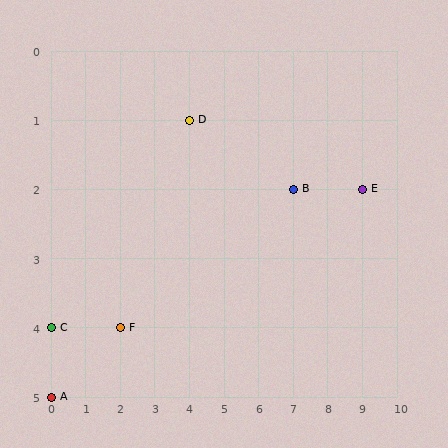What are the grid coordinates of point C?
Point C is at grid coordinates (0, 4).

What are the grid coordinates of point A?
Point A is at grid coordinates (0, 5).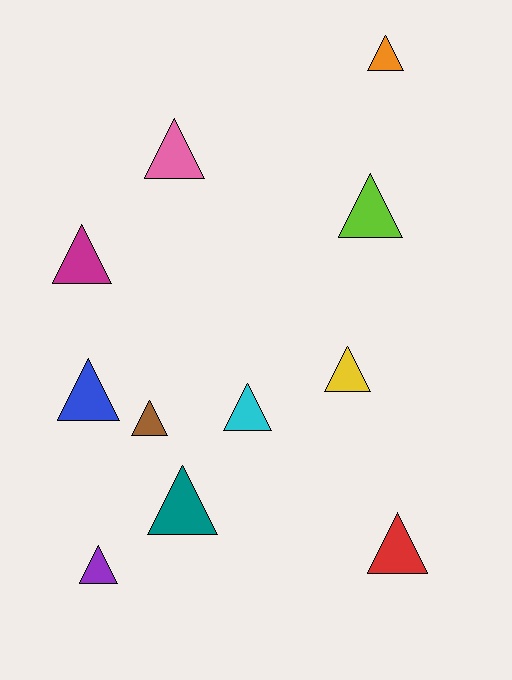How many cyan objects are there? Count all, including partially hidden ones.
There is 1 cyan object.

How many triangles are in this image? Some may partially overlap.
There are 11 triangles.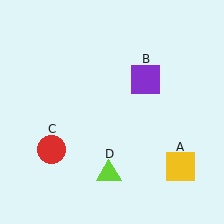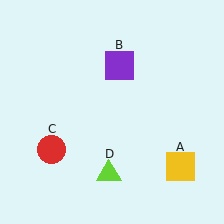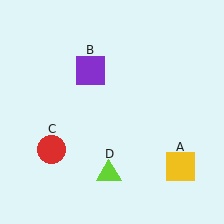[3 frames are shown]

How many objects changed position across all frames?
1 object changed position: purple square (object B).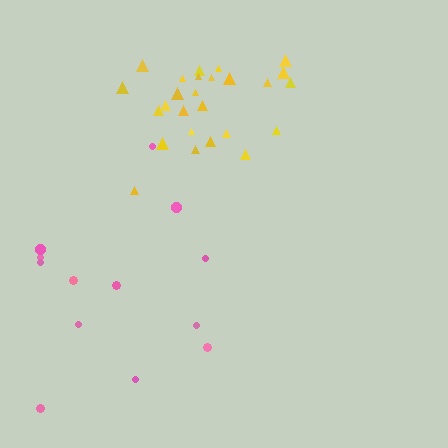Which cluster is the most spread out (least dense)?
Pink.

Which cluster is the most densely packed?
Yellow.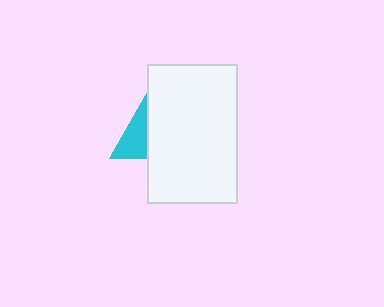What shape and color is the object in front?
The object in front is a white rectangle.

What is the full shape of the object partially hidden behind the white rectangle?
The partially hidden object is a cyan triangle.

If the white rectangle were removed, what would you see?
You would see the complete cyan triangle.